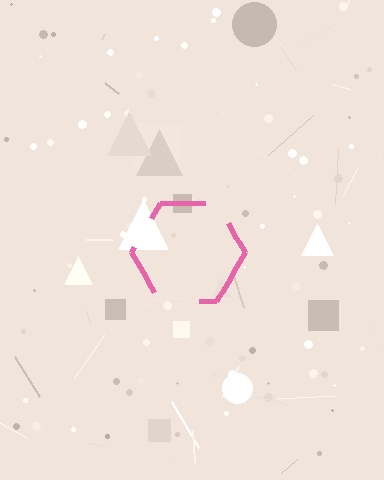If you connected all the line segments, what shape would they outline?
They would outline a hexagon.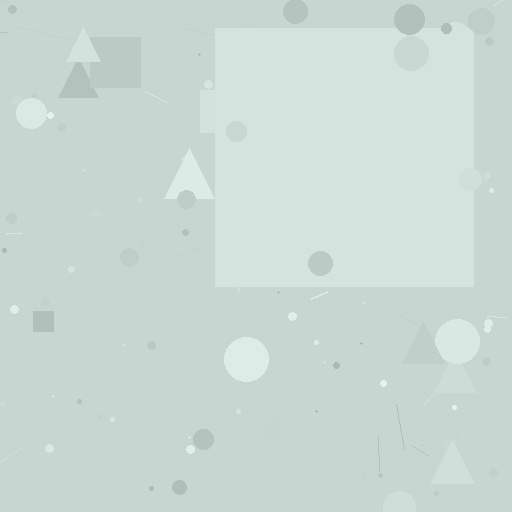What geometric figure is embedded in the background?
A square is embedded in the background.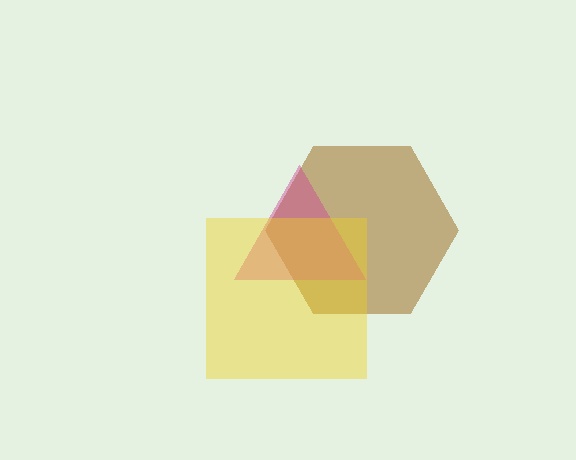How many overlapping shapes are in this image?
There are 3 overlapping shapes in the image.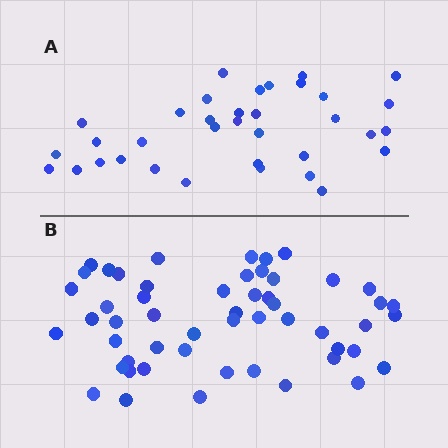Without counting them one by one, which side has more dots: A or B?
Region B (the bottom region) has more dots.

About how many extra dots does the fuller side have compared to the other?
Region B has approximately 20 more dots than region A.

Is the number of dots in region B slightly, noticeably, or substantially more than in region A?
Region B has substantially more. The ratio is roughly 1.5 to 1.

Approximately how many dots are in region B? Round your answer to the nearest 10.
About 50 dots. (The exact count is 53, which rounds to 50.)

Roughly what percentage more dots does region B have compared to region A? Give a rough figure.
About 50% more.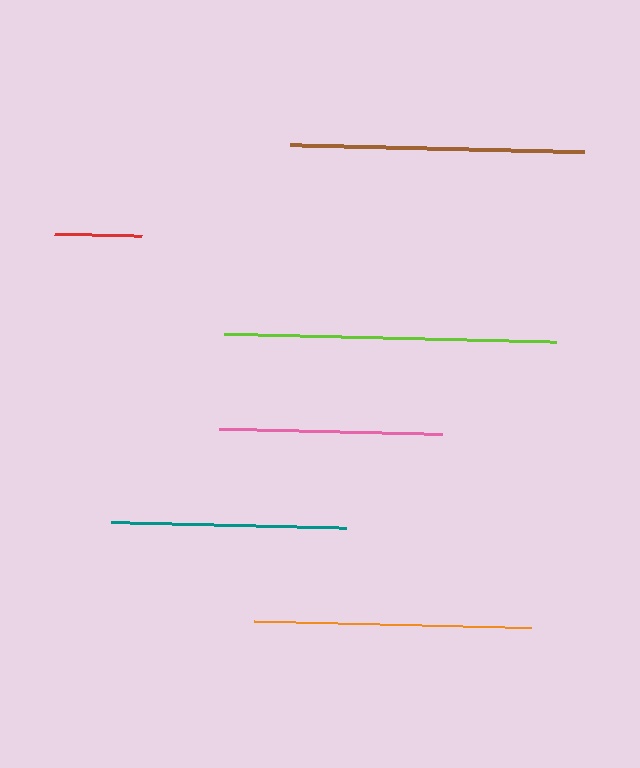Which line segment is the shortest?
The red line is the shortest at approximately 87 pixels.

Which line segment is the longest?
The lime line is the longest at approximately 332 pixels.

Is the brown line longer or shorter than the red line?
The brown line is longer than the red line.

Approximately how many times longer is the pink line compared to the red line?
The pink line is approximately 2.5 times the length of the red line.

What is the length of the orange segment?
The orange segment is approximately 277 pixels long.